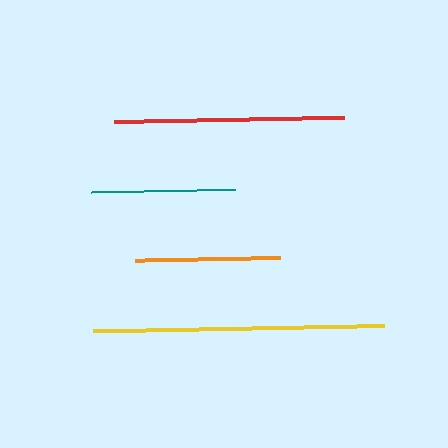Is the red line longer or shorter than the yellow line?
The yellow line is longer than the red line.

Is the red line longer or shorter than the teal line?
The red line is longer than the teal line.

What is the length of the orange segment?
The orange segment is approximately 146 pixels long.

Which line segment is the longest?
The yellow line is the longest at approximately 291 pixels.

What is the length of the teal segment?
The teal segment is approximately 144 pixels long.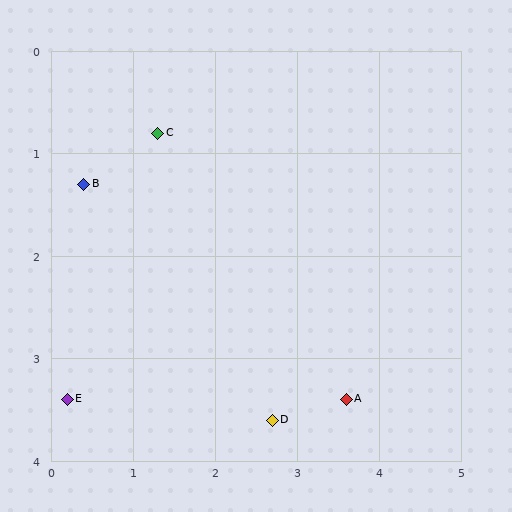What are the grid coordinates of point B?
Point B is at approximately (0.4, 1.3).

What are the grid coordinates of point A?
Point A is at approximately (3.6, 3.4).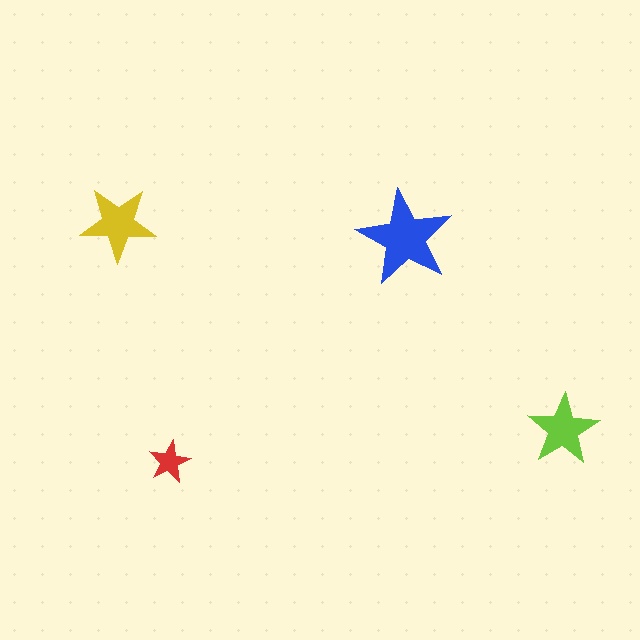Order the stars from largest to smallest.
the blue one, the yellow one, the lime one, the red one.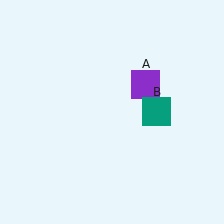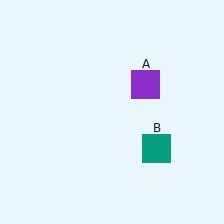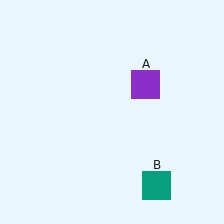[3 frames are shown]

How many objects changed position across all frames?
1 object changed position: teal square (object B).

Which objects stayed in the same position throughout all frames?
Purple square (object A) remained stationary.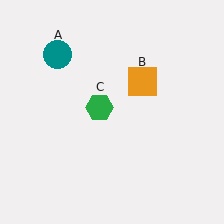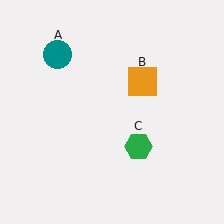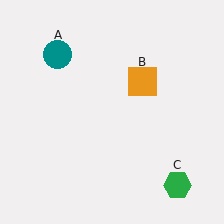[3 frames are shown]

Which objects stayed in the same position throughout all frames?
Teal circle (object A) and orange square (object B) remained stationary.